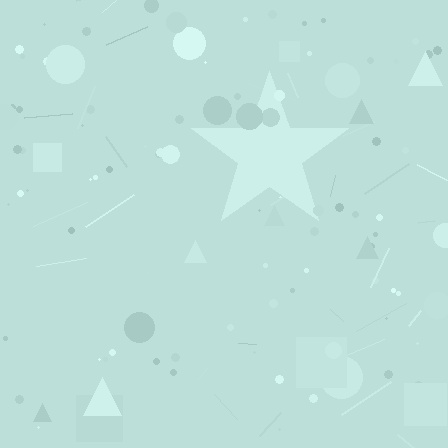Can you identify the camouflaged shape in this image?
The camouflaged shape is a star.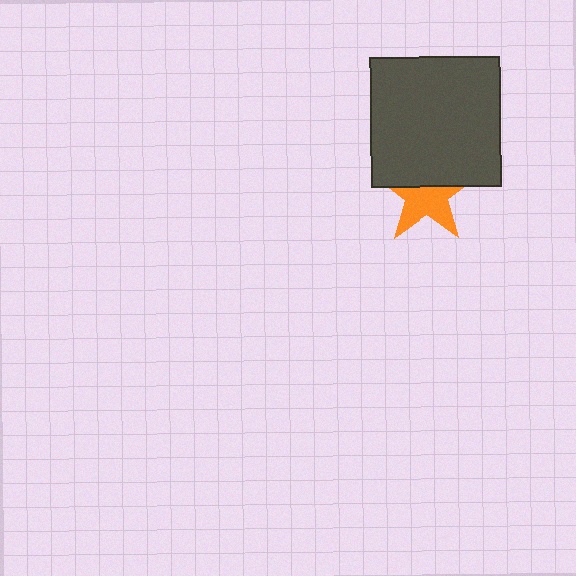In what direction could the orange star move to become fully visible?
The orange star could move down. That would shift it out from behind the dark gray square entirely.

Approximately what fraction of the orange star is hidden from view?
Roughly 44% of the orange star is hidden behind the dark gray square.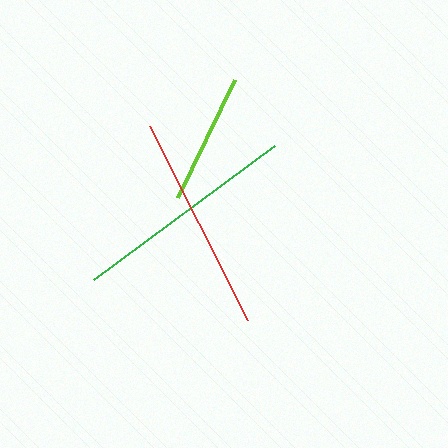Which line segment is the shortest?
The lime line is the shortest at approximately 131 pixels.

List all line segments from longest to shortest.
From longest to shortest: green, red, lime.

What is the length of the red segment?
The red segment is approximately 218 pixels long.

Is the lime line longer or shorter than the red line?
The red line is longer than the lime line.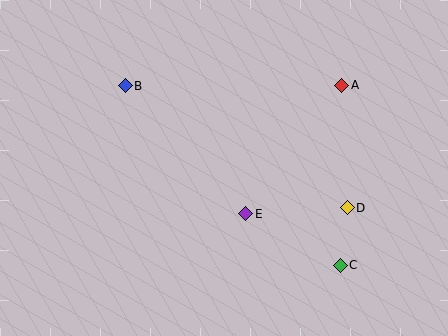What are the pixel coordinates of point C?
Point C is at (340, 265).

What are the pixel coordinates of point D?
Point D is at (347, 208).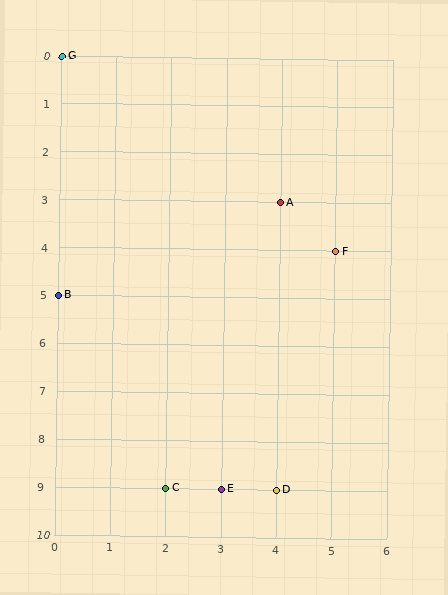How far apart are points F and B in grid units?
Points F and B are 5 columns and 1 row apart (about 5.1 grid units diagonally).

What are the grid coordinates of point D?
Point D is at grid coordinates (4, 9).